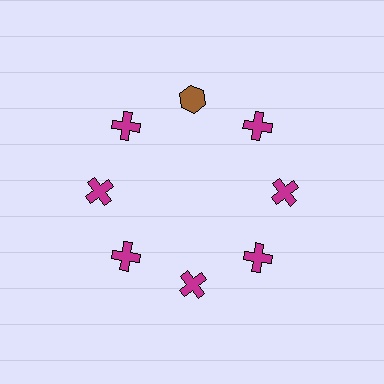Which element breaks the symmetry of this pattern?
The brown hexagon at roughly the 12 o'clock position breaks the symmetry. All other shapes are magenta crosses.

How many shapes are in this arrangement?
There are 8 shapes arranged in a ring pattern.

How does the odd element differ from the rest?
It differs in both color (brown instead of magenta) and shape (hexagon instead of cross).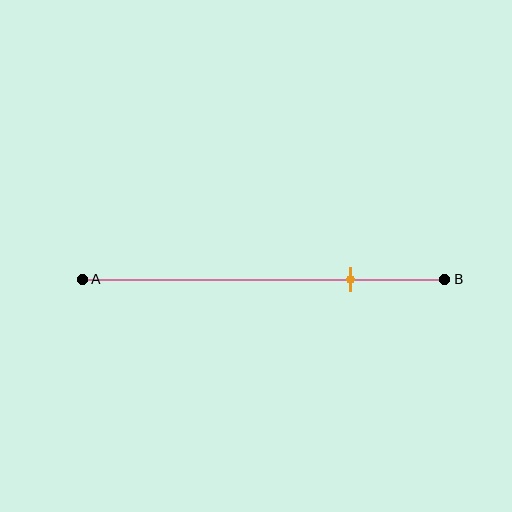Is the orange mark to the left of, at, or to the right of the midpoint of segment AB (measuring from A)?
The orange mark is to the right of the midpoint of segment AB.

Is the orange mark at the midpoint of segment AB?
No, the mark is at about 75% from A, not at the 50% midpoint.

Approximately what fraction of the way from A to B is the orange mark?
The orange mark is approximately 75% of the way from A to B.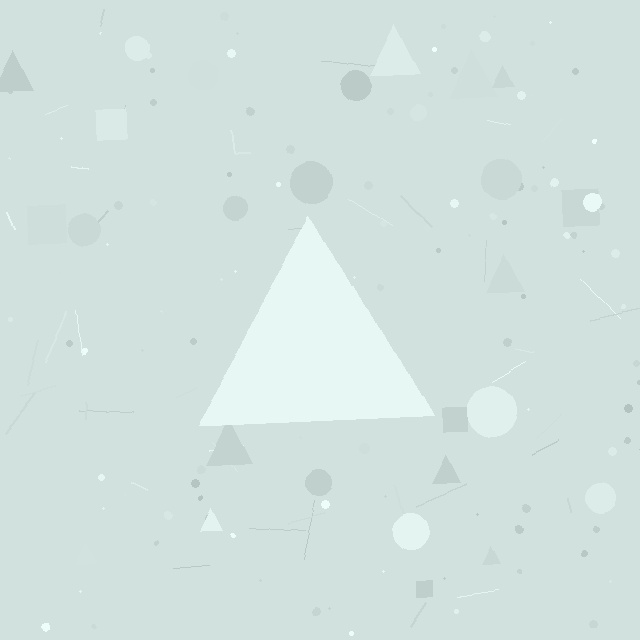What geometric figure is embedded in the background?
A triangle is embedded in the background.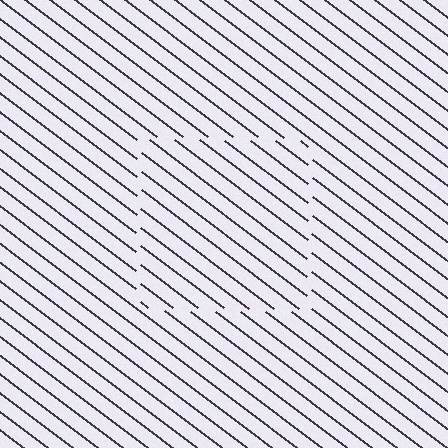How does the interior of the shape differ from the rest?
The interior of the shape contains the same grating, shifted by half a period — the contour is defined by the phase discontinuity where line-ends from the inner and outer gratings abut.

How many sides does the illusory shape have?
4 sides — the line-ends trace a square.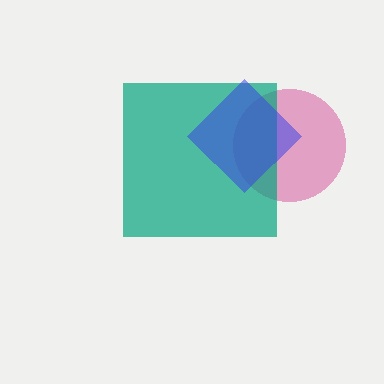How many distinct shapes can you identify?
There are 3 distinct shapes: a magenta circle, a teal square, a blue diamond.